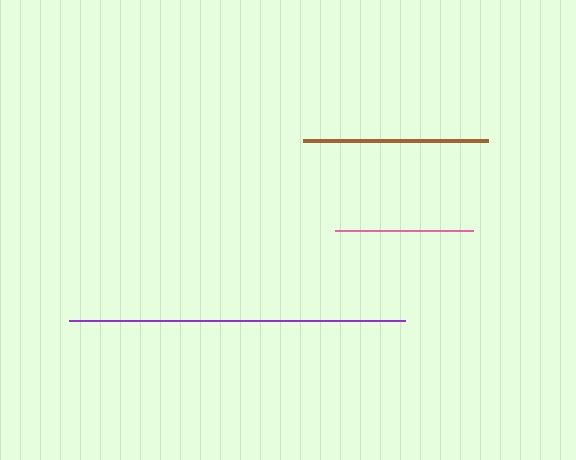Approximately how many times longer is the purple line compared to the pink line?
The purple line is approximately 2.4 times the length of the pink line.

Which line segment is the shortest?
The pink line is the shortest at approximately 138 pixels.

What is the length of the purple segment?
The purple segment is approximately 336 pixels long.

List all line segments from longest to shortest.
From longest to shortest: purple, brown, pink.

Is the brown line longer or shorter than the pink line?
The brown line is longer than the pink line.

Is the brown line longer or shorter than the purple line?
The purple line is longer than the brown line.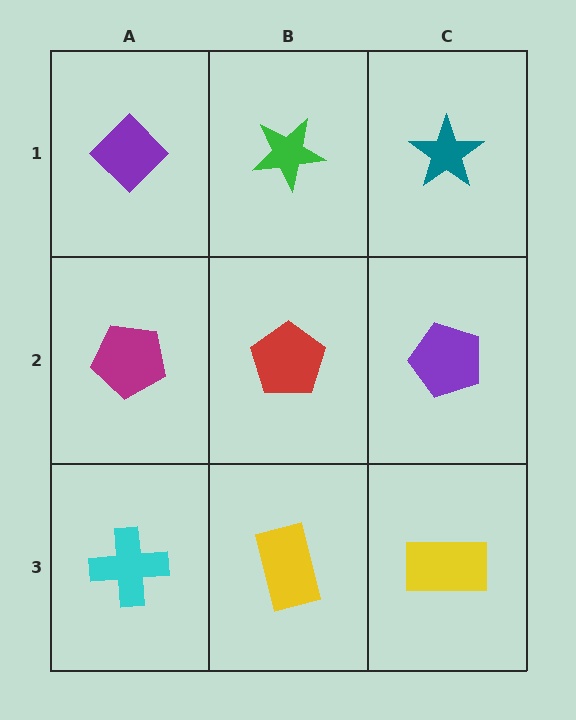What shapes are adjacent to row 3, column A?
A magenta pentagon (row 2, column A), a yellow rectangle (row 3, column B).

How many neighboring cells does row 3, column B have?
3.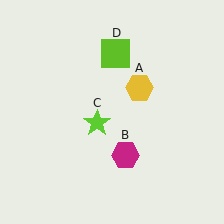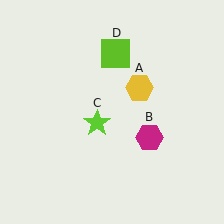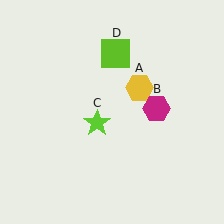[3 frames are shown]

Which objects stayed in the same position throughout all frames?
Yellow hexagon (object A) and lime star (object C) and lime square (object D) remained stationary.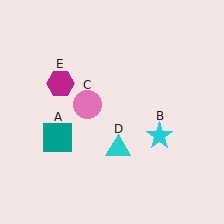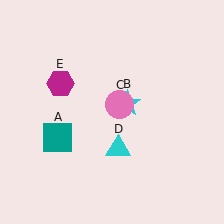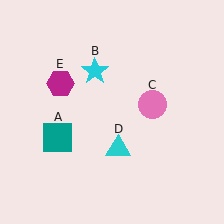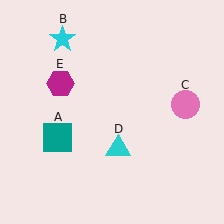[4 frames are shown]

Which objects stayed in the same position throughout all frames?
Teal square (object A) and cyan triangle (object D) and magenta hexagon (object E) remained stationary.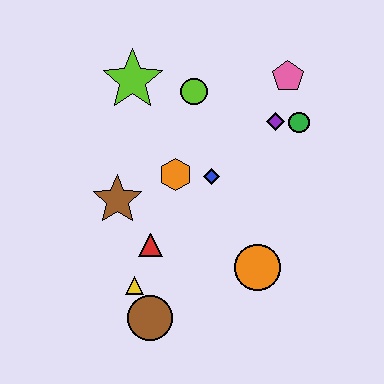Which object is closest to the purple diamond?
The green circle is closest to the purple diamond.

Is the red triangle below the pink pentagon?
Yes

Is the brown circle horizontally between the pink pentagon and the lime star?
Yes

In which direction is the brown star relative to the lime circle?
The brown star is below the lime circle.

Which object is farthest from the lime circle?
The brown circle is farthest from the lime circle.